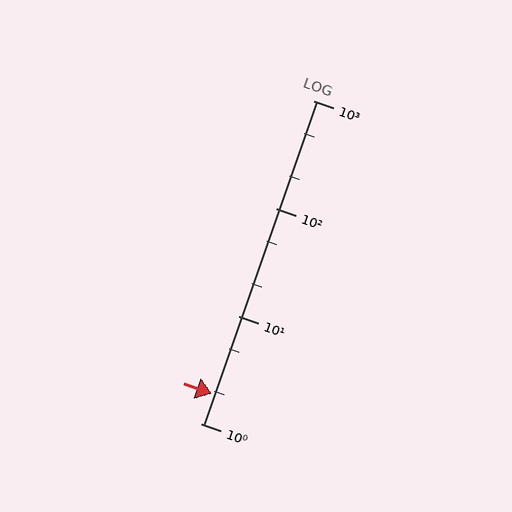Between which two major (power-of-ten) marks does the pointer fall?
The pointer is between 1 and 10.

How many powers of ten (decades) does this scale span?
The scale spans 3 decades, from 1 to 1000.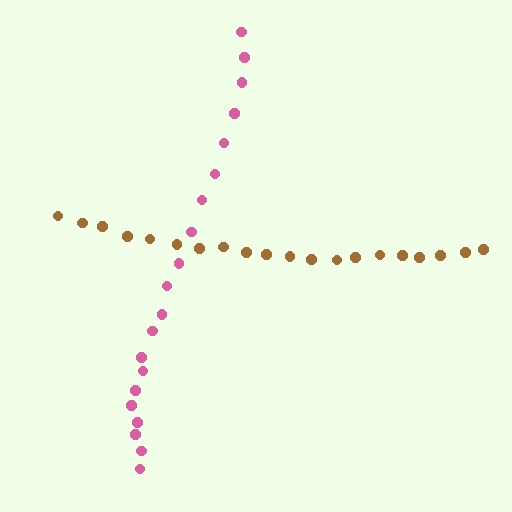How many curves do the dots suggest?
There are 2 distinct paths.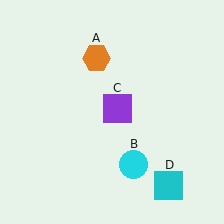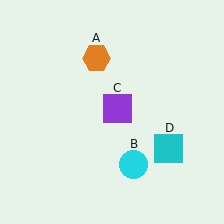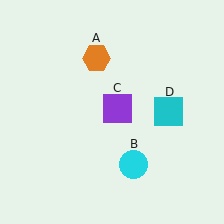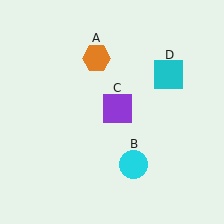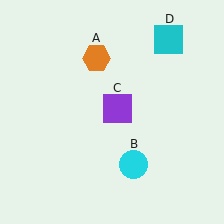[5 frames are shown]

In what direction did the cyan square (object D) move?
The cyan square (object D) moved up.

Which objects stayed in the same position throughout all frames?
Orange hexagon (object A) and cyan circle (object B) and purple square (object C) remained stationary.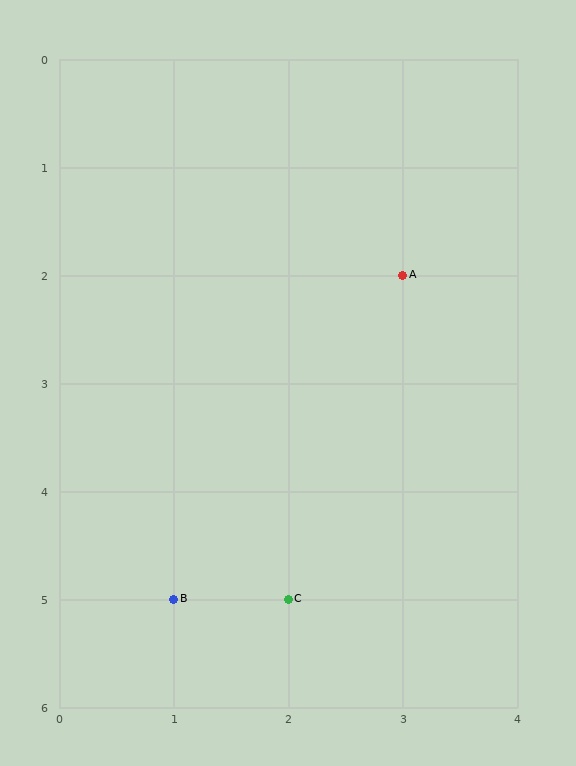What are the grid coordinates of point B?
Point B is at grid coordinates (1, 5).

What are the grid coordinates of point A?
Point A is at grid coordinates (3, 2).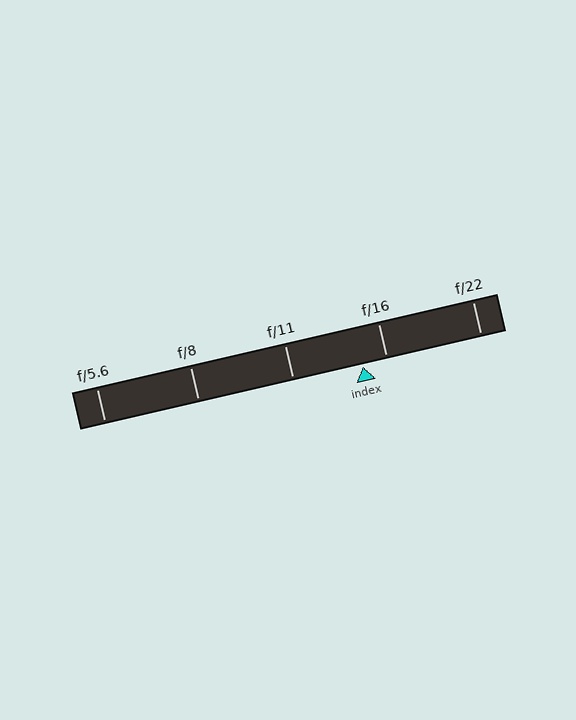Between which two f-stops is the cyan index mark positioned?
The index mark is between f/11 and f/16.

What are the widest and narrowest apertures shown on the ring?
The widest aperture shown is f/5.6 and the narrowest is f/22.